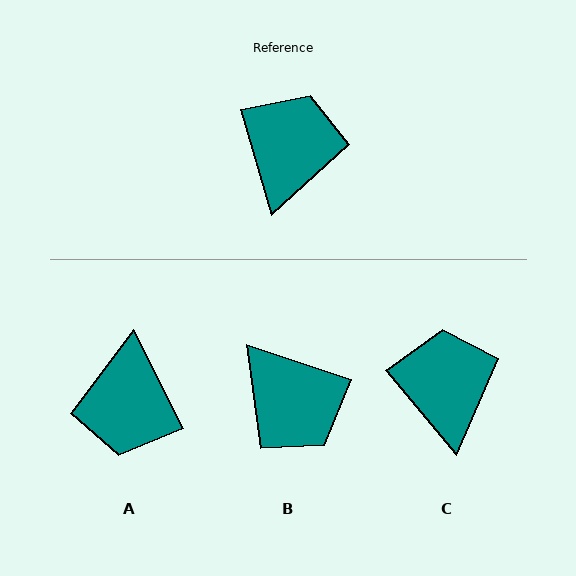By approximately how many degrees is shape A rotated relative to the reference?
Approximately 169 degrees clockwise.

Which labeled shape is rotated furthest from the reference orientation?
A, about 169 degrees away.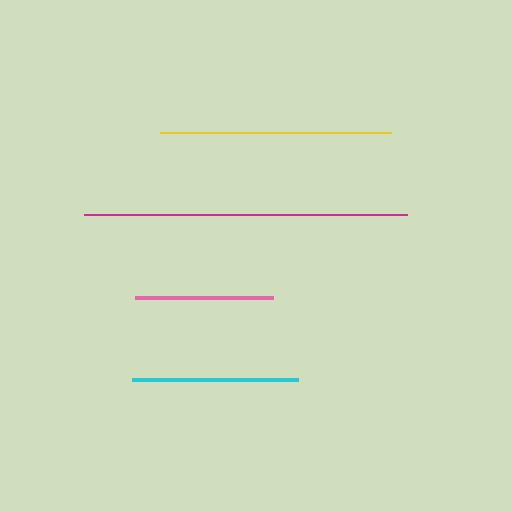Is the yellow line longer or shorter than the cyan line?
The yellow line is longer than the cyan line.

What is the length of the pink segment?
The pink segment is approximately 138 pixels long.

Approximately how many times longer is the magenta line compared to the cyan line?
The magenta line is approximately 1.9 times the length of the cyan line.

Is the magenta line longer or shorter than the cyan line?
The magenta line is longer than the cyan line.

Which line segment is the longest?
The magenta line is the longest at approximately 323 pixels.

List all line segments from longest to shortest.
From longest to shortest: magenta, yellow, cyan, pink.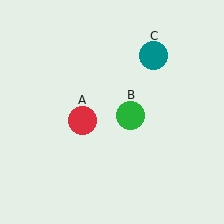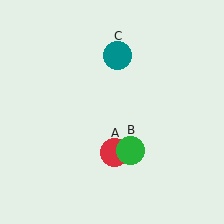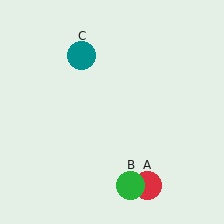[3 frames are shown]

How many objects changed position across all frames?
3 objects changed position: red circle (object A), green circle (object B), teal circle (object C).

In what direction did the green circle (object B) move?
The green circle (object B) moved down.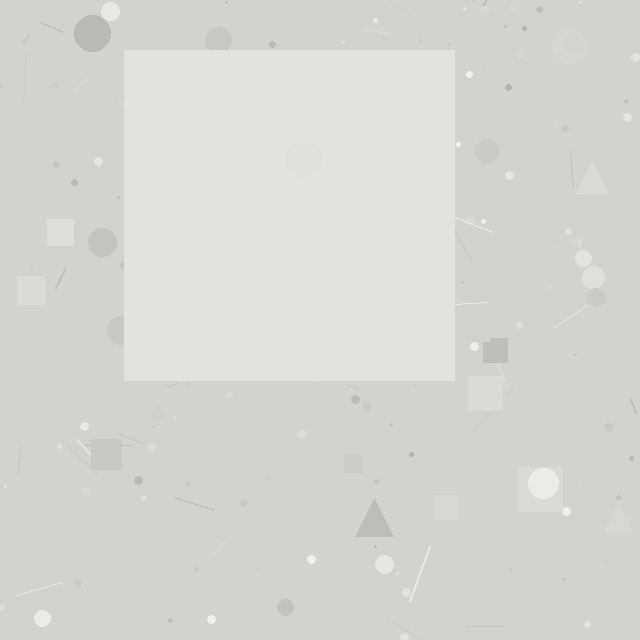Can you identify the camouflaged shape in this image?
The camouflaged shape is a square.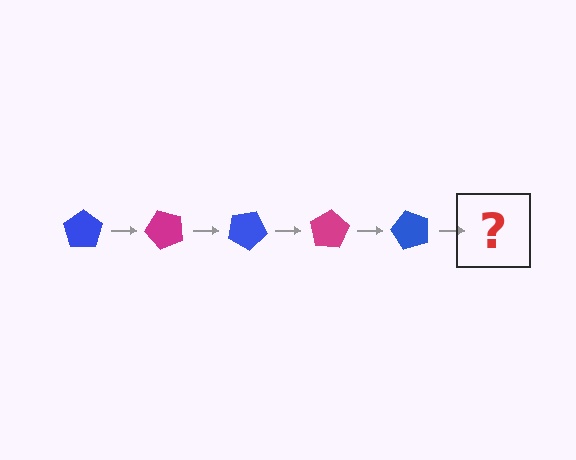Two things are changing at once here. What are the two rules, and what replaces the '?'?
The two rules are that it rotates 50 degrees each step and the color cycles through blue and magenta. The '?' should be a magenta pentagon, rotated 250 degrees from the start.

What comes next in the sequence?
The next element should be a magenta pentagon, rotated 250 degrees from the start.